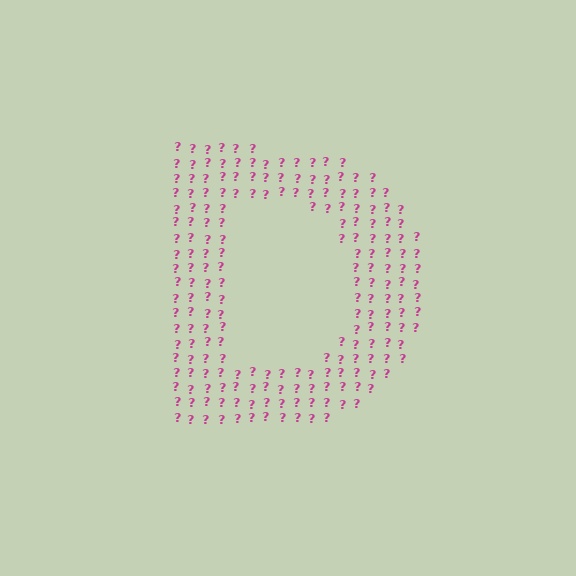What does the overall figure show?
The overall figure shows the letter D.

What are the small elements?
The small elements are question marks.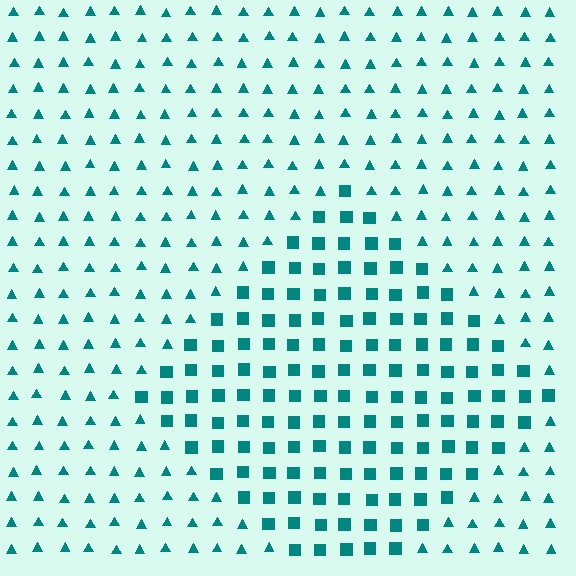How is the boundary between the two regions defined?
The boundary is defined by a change in element shape: squares inside vs. triangles outside. All elements share the same color and spacing.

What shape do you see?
I see a diamond.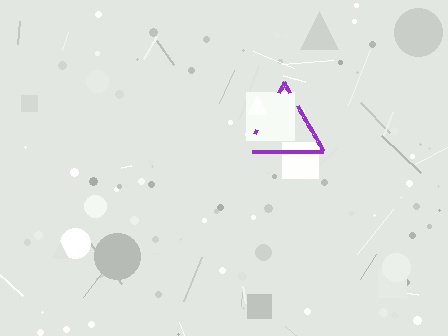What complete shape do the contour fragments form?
The contour fragments form a triangle.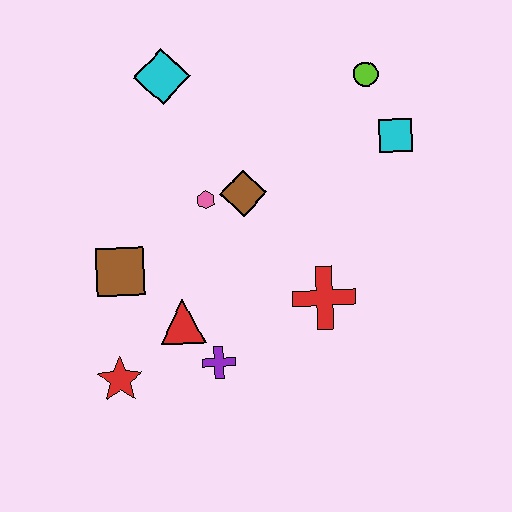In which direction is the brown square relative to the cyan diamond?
The brown square is below the cyan diamond.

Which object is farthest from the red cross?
The cyan diamond is farthest from the red cross.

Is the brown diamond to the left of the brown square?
No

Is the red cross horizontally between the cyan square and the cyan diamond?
Yes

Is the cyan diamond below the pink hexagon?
No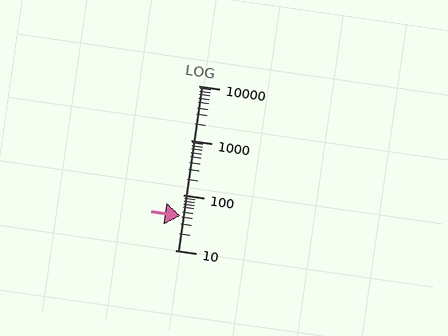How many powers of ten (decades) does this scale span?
The scale spans 3 decades, from 10 to 10000.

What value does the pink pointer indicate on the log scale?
The pointer indicates approximately 42.